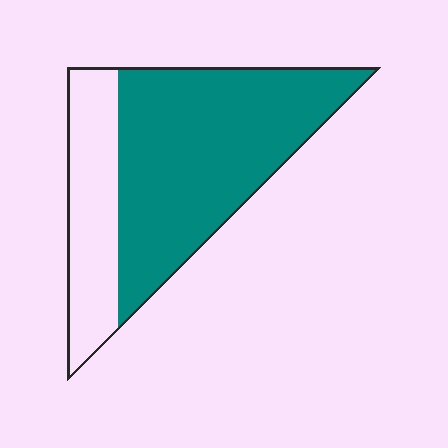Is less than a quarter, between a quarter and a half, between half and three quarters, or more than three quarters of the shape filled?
Between half and three quarters.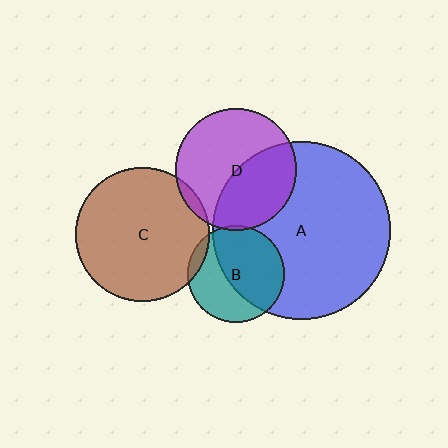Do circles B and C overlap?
Yes.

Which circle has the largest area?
Circle A (blue).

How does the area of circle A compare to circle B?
Approximately 3.3 times.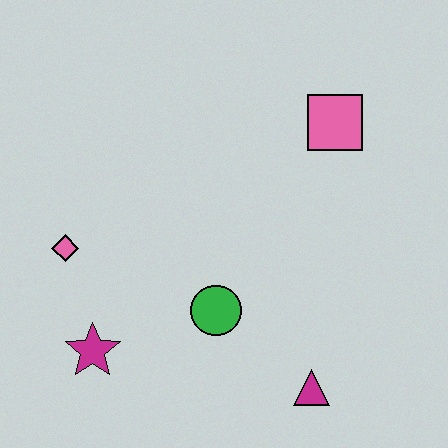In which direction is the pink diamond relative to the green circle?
The pink diamond is to the left of the green circle.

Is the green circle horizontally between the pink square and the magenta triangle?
No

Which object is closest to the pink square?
The green circle is closest to the pink square.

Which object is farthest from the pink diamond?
The pink square is farthest from the pink diamond.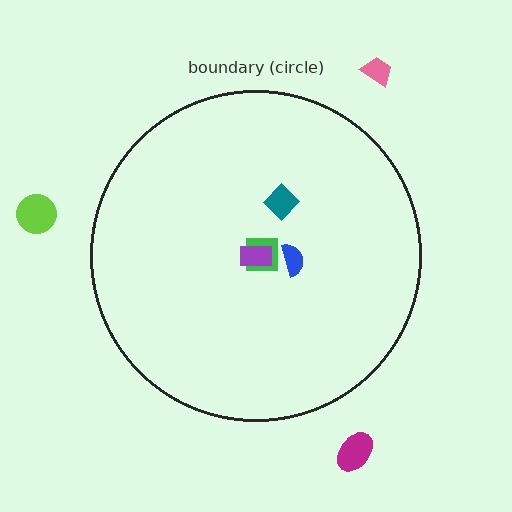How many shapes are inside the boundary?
4 inside, 3 outside.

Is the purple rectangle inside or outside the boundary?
Inside.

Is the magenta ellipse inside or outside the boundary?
Outside.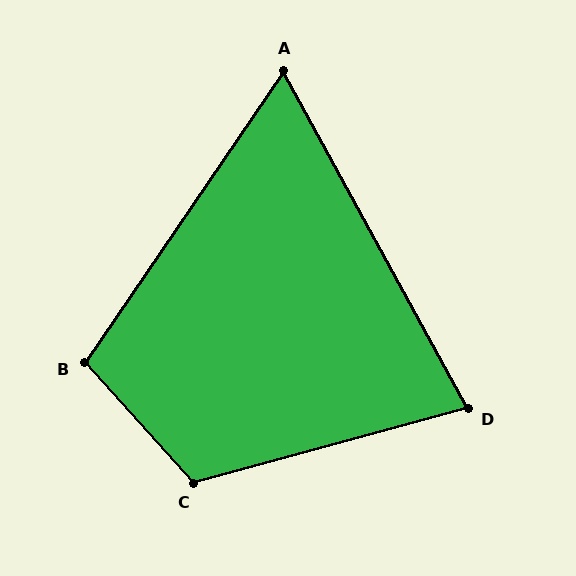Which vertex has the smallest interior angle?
A, at approximately 63 degrees.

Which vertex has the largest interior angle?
C, at approximately 117 degrees.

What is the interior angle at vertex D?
Approximately 77 degrees (acute).